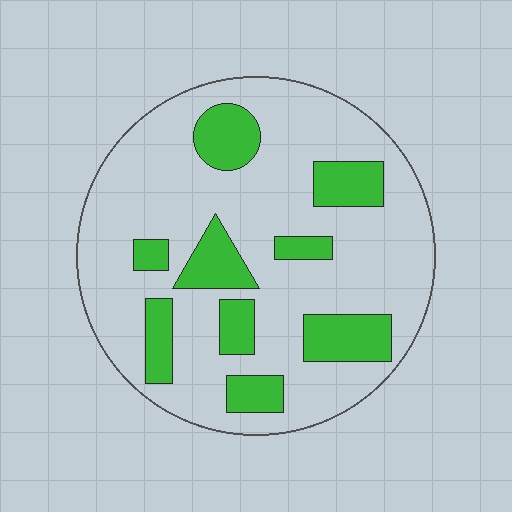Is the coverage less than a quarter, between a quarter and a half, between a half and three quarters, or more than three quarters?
Less than a quarter.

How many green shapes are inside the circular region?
9.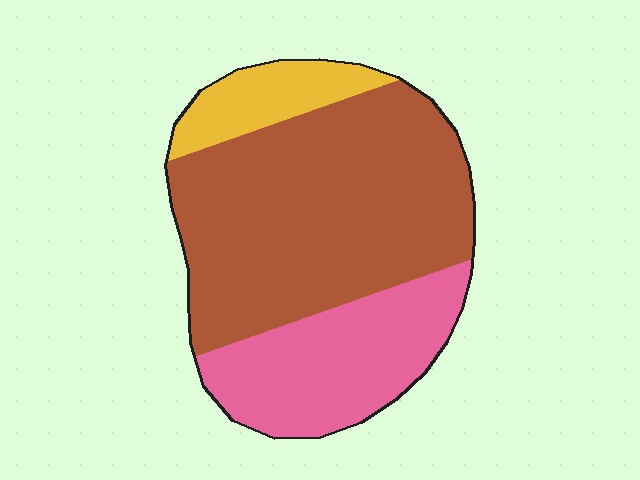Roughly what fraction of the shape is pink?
Pink takes up about one quarter (1/4) of the shape.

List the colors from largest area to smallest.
From largest to smallest: brown, pink, yellow.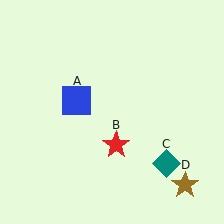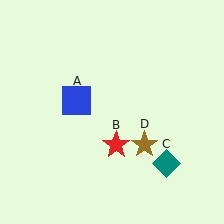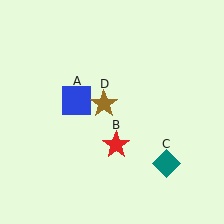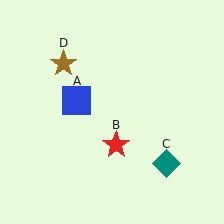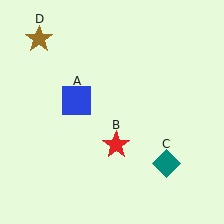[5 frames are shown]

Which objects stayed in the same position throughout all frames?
Blue square (object A) and red star (object B) and teal diamond (object C) remained stationary.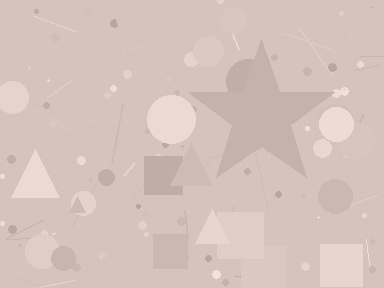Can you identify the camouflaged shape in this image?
The camouflaged shape is a star.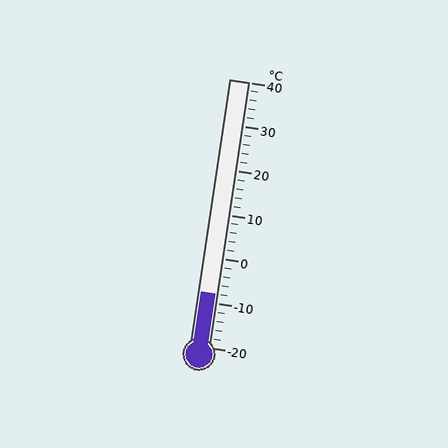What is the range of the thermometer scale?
The thermometer scale ranges from -20°C to 40°C.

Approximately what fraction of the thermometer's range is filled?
The thermometer is filled to approximately 20% of its range.